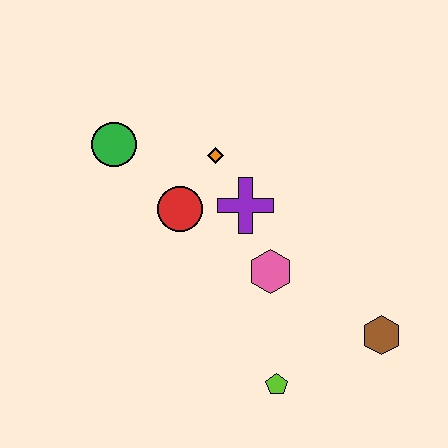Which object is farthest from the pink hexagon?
The green circle is farthest from the pink hexagon.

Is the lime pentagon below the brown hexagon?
Yes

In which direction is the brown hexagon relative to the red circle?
The brown hexagon is to the right of the red circle.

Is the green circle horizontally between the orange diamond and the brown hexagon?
No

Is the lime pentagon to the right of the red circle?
Yes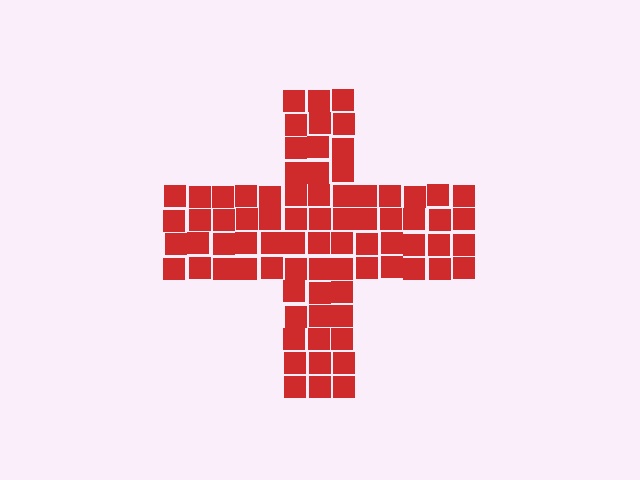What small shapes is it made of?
It is made of small squares.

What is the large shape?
The large shape is a cross.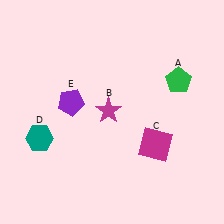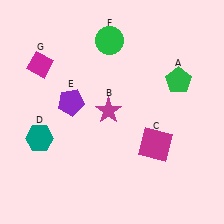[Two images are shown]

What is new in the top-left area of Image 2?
A green circle (F) was added in the top-left area of Image 2.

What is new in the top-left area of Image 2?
A magenta diamond (G) was added in the top-left area of Image 2.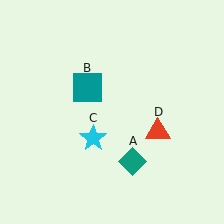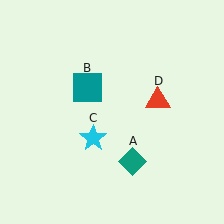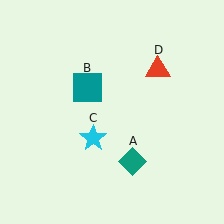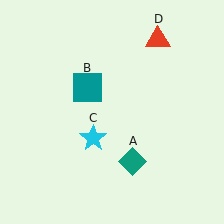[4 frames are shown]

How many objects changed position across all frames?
1 object changed position: red triangle (object D).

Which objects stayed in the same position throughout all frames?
Teal diamond (object A) and teal square (object B) and cyan star (object C) remained stationary.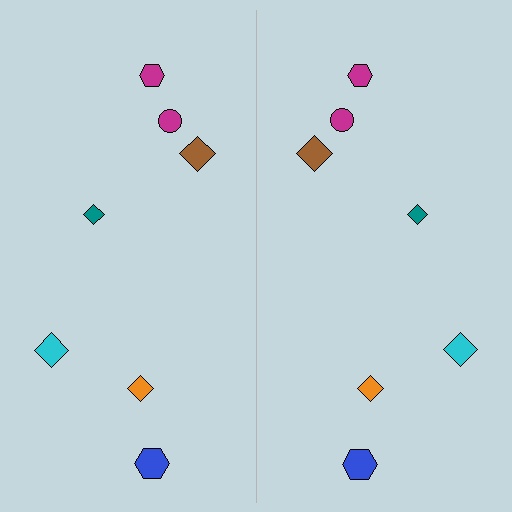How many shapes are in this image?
There are 14 shapes in this image.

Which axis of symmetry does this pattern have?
The pattern has a vertical axis of symmetry running through the center of the image.